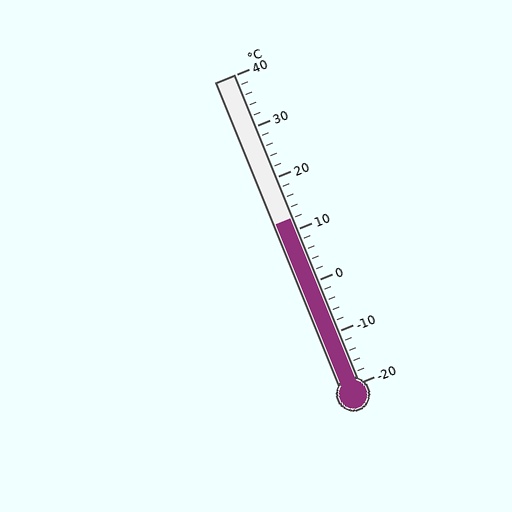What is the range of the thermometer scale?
The thermometer scale ranges from -20°C to 40°C.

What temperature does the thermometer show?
The thermometer shows approximately 12°C.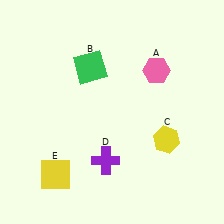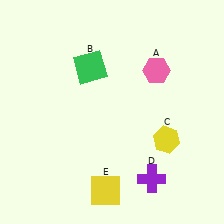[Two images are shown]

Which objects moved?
The objects that moved are: the purple cross (D), the yellow square (E).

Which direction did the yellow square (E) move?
The yellow square (E) moved right.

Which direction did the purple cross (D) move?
The purple cross (D) moved right.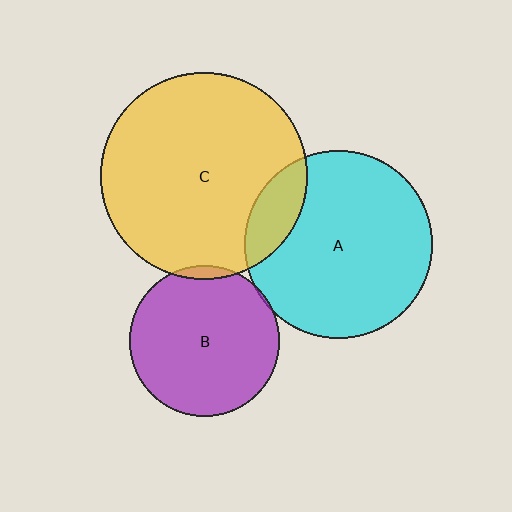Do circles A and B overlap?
Yes.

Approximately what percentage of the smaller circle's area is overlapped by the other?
Approximately 5%.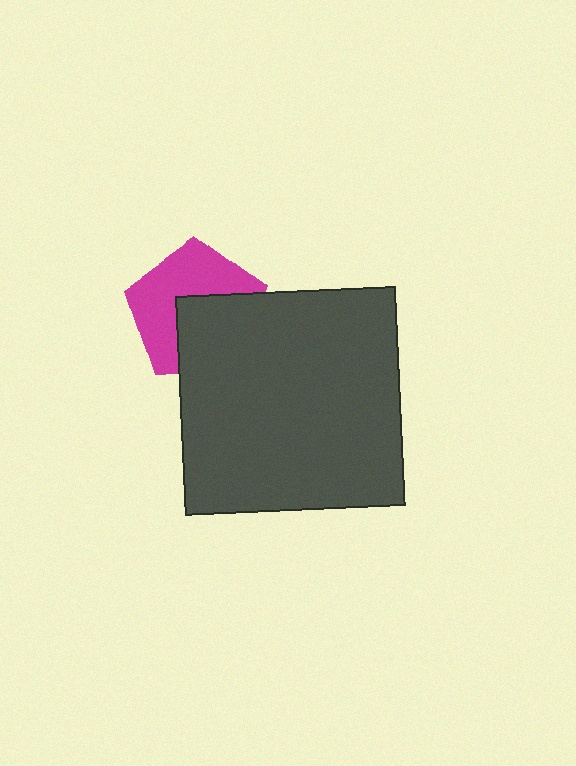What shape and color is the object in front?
The object in front is a dark gray square.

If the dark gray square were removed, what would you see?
You would see the complete magenta pentagon.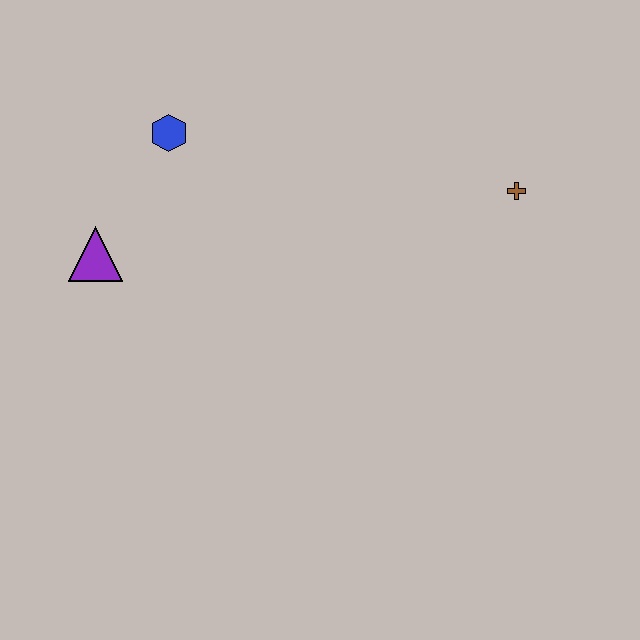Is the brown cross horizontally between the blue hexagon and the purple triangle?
No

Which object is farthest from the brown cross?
The purple triangle is farthest from the brown cross.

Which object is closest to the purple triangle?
The blue hexagon is closest to the purple triangle.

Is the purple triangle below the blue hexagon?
Yes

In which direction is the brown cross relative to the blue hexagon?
The brown cross is to the right of the blue hexagon.